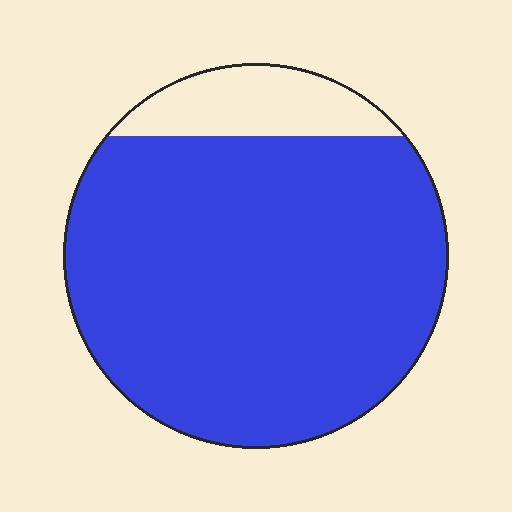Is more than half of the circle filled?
Yes.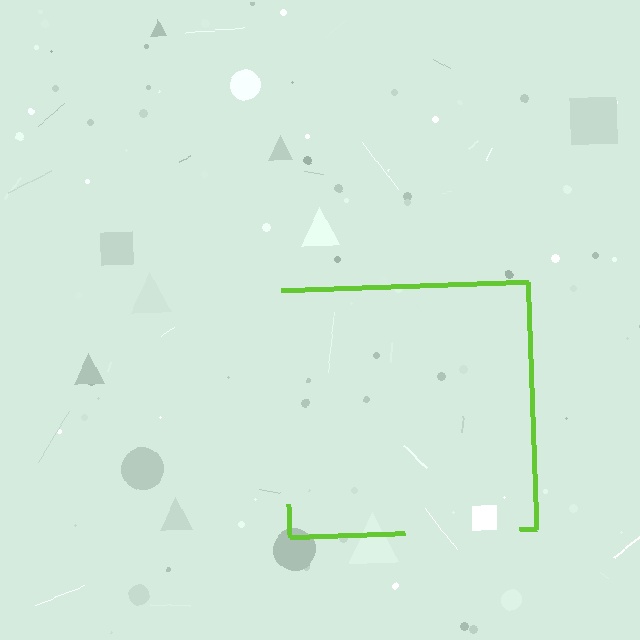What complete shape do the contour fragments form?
The contour fragments form a square.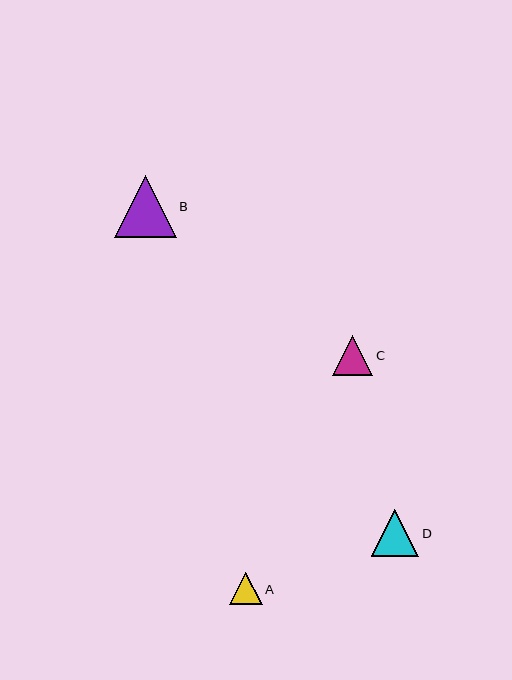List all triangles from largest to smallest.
From largest to smallest: B, D, C, A.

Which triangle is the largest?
Triangle B is the largest with a size of approximately 62 pixels.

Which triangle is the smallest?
Triangle A is the smallest with a size of approximately 32 pixels.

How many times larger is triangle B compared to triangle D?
Triangle B is approximately 1.3 times the size of triangle D.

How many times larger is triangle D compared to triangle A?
Triangle D is approximately 1.5 times the size of triangle A.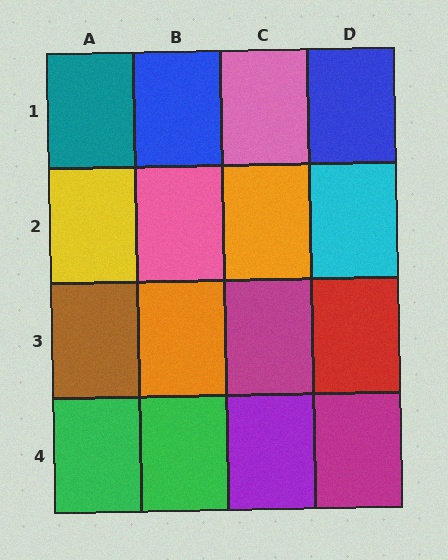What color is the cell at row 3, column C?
Magenta.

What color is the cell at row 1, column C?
Pink.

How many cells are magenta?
2 cells are magenta.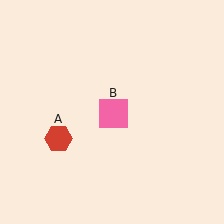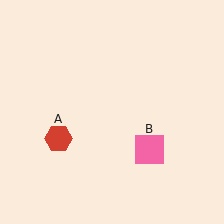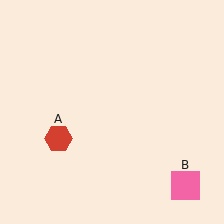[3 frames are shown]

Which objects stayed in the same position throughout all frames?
Red hexagon (object A) remained stationary.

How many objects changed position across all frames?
1 object changed position: pink square (object B).